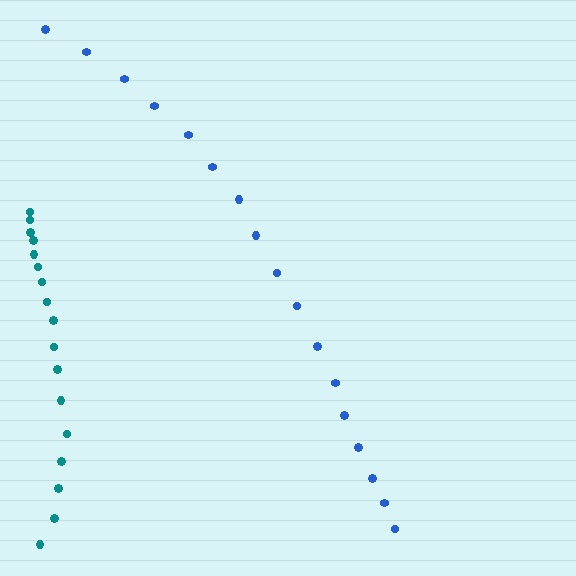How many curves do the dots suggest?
There are 2 distinct paths.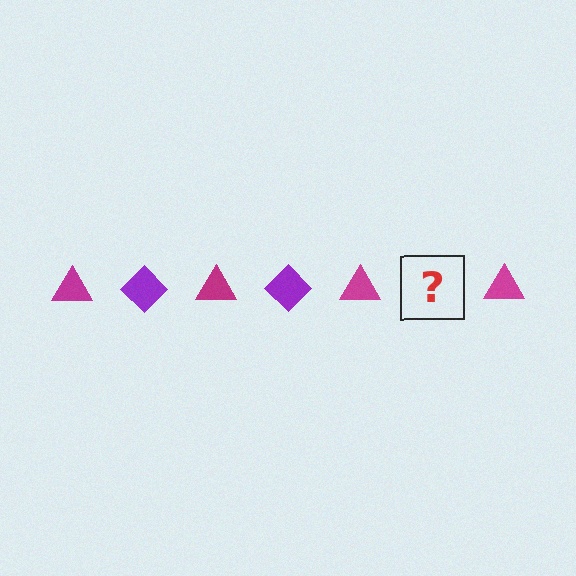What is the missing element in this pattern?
The missing element is a purple diamond.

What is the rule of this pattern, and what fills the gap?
The rule is that the pattern alternates between magenta triangle and purple diamond. The gap should be filled with a purple diamond.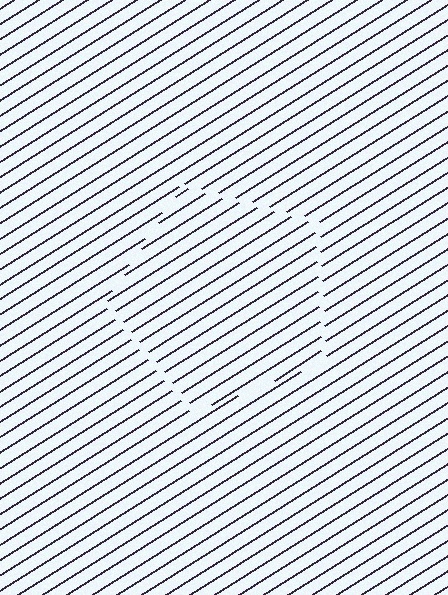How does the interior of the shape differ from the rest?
The interior of the shape contains the same grating, shifted by half a period — the contour is defined by the phase discontinuity where line-ends from the inner and outer gratings abut.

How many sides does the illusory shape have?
5 sides — the line-ends trace a pentagon.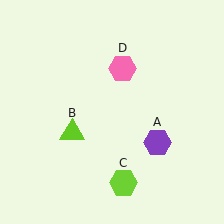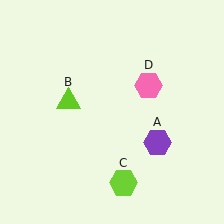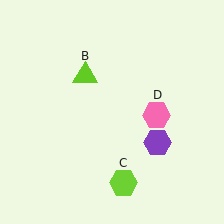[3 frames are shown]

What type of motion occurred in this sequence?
The lime triangle (object B), pink hexagon (object D) rotated clockwise around the center of the scene.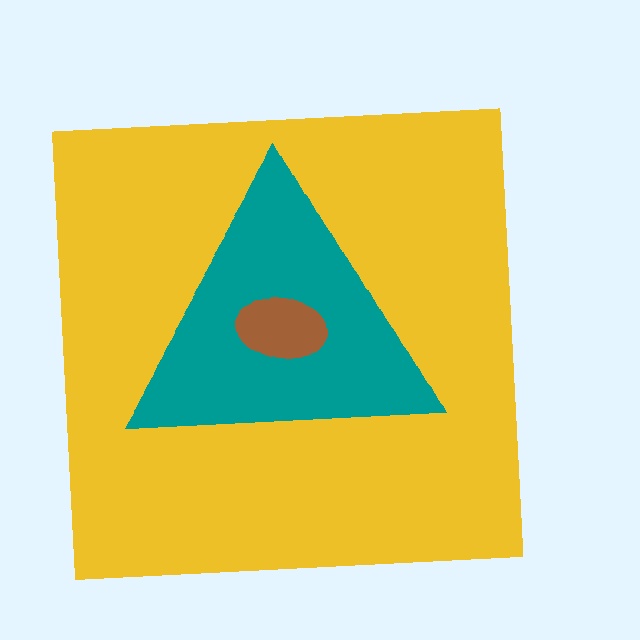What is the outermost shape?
The yellow square.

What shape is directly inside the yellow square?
The teal triangle.